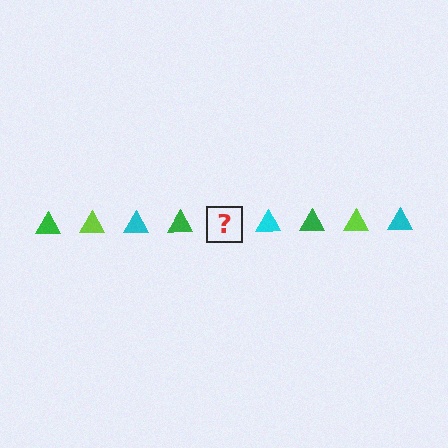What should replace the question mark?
The question mark should be replaced with a lime triangle.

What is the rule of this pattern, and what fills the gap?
The rule is that the pattern cycles through green, lime, cyan triangles. The gap should be filled with a lime triangle.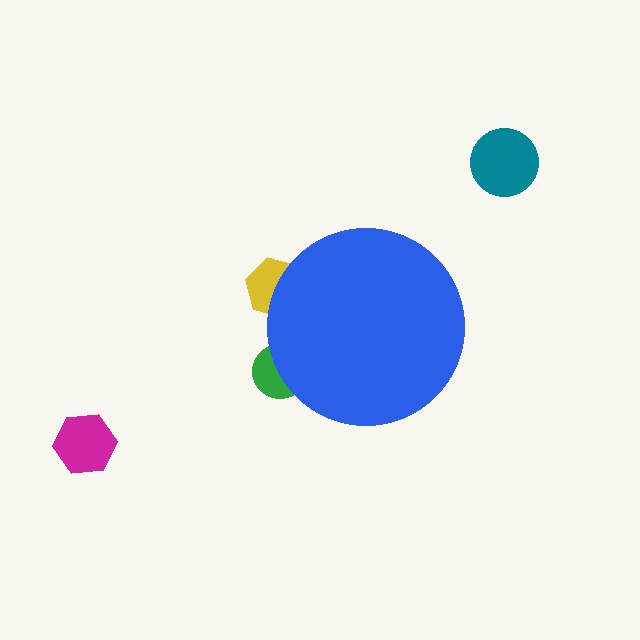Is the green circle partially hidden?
Yes, the green circle is partially hidden behind the blue circle.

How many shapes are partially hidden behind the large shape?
2 shapes are partially hidden.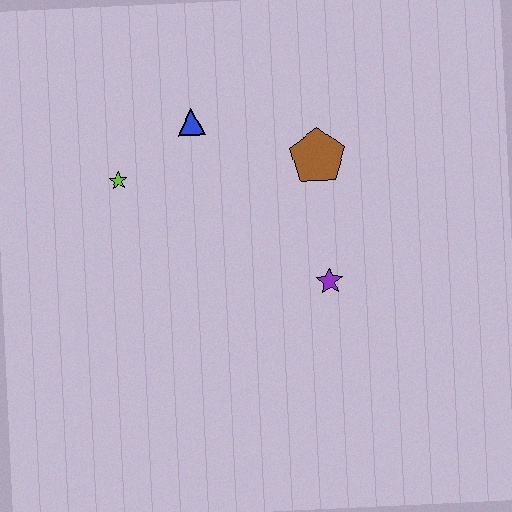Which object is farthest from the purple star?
The lime star is farthest from the purple star.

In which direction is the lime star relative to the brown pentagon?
The lime star is to the left of the brown pentagon.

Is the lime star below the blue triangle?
Yes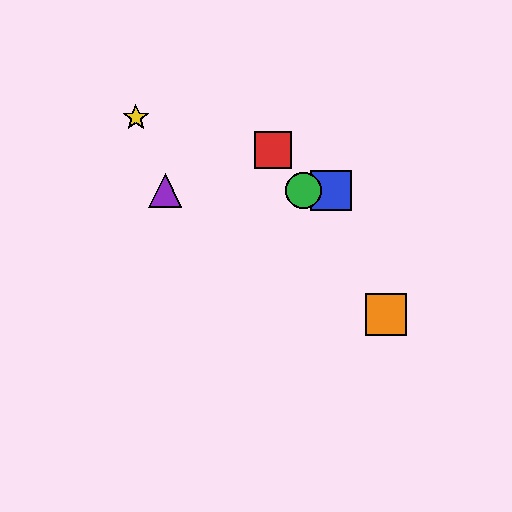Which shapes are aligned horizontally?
The blue square, the green circle, the purple triangle are aligned horizontally.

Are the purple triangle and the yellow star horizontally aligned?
No, the purple triangle is at y≈191 and the yellow star is at y≈117.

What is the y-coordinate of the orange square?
The orange square is at y≈315.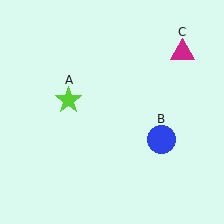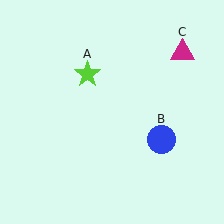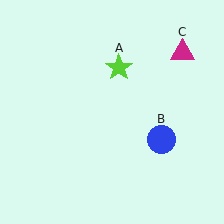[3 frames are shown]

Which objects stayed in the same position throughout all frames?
Blue circle (object B) and magenta triangle (object C) remained stationary.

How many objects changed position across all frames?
1 object changed position: lime star (object A).